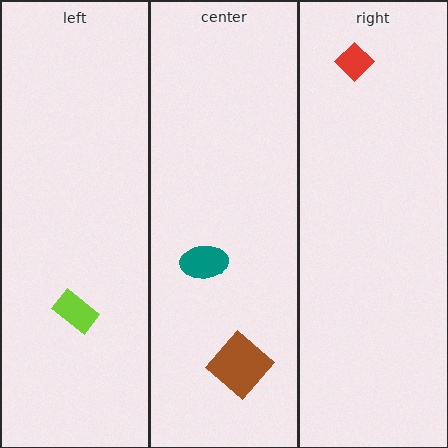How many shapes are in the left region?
1.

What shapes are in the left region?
The lime rectangle.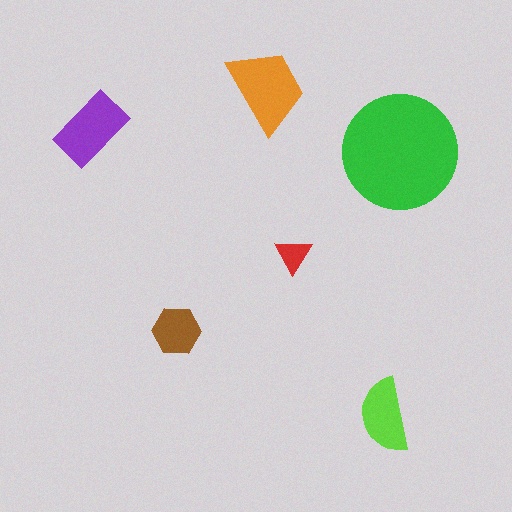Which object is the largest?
The green circle.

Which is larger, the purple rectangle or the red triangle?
The purple rectangle.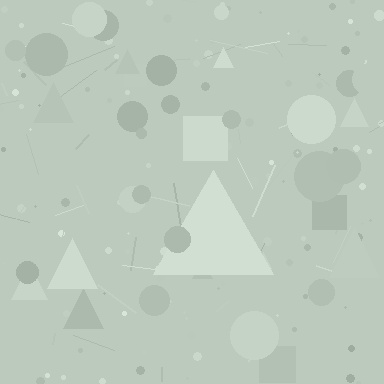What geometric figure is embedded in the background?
A triangle is embedded in the background.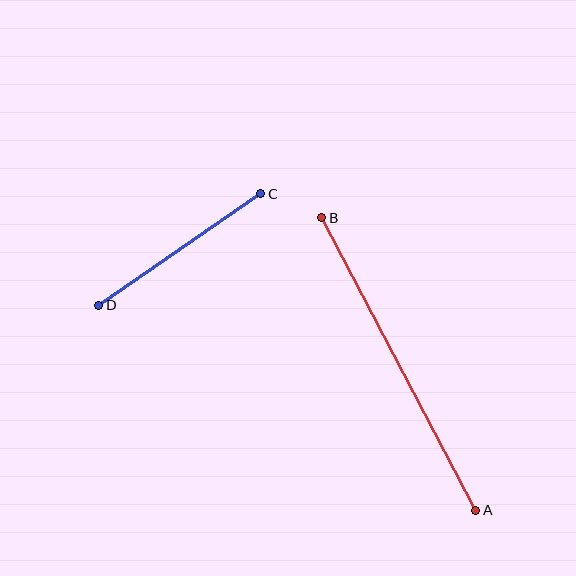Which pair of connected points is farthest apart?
Points A and B are farthest apart.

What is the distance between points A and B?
The distance is approximately 331 pixels.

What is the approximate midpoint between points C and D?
The midpoint is at approximately (180, 249) pixels.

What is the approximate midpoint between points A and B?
The midpoint is at approximately (399, 364) pixels.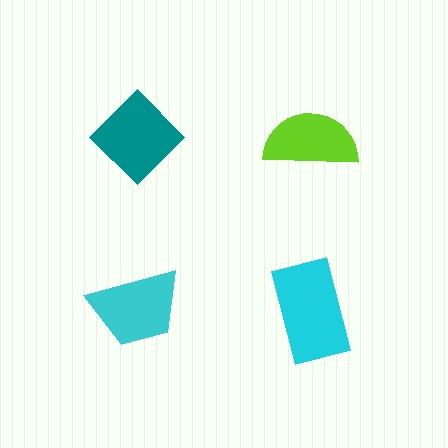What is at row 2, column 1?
A cyan trapezoid.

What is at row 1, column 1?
A teal diamond.